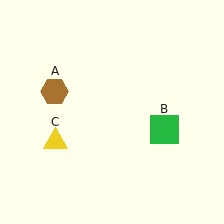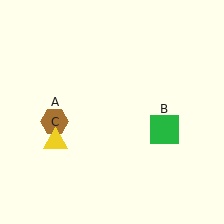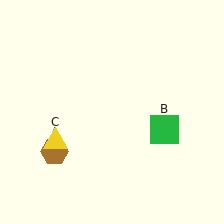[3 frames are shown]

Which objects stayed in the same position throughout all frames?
Green square (object B) and yellow triangle (object C) remained stationary.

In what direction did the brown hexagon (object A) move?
The brown hexagon (object A) moved down.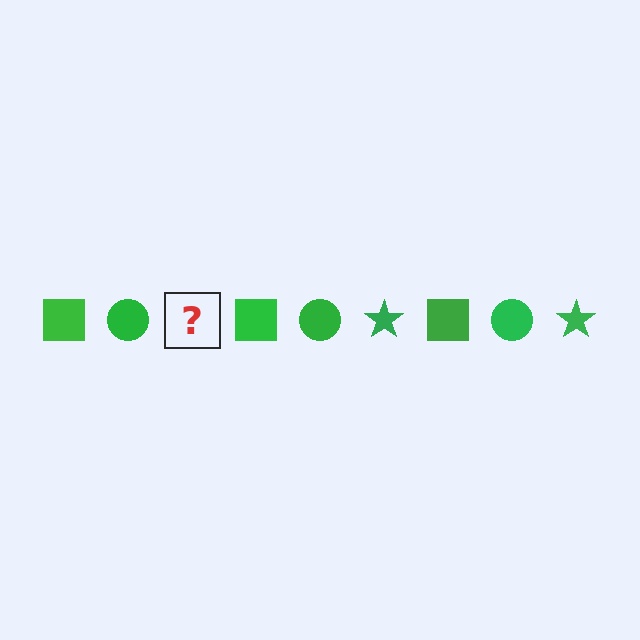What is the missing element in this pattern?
The missing element is a green star.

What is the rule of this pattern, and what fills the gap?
The rule is that the pattern cycles through square, circle, star shapes in green. The gap should be filled with a green star.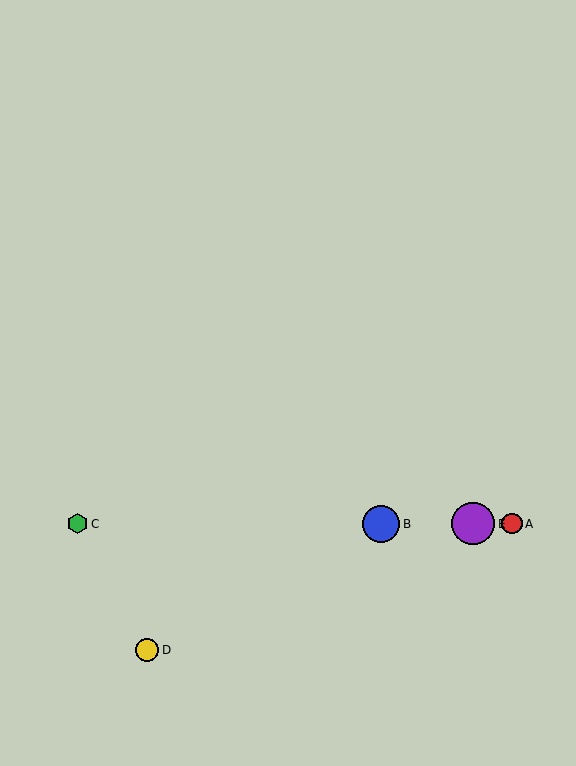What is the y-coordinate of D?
Object D is at y≈650.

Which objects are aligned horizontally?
Objects A, B, C, E are aligned horizontally.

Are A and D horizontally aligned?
No, A is at y≈524 and D is at y≈650.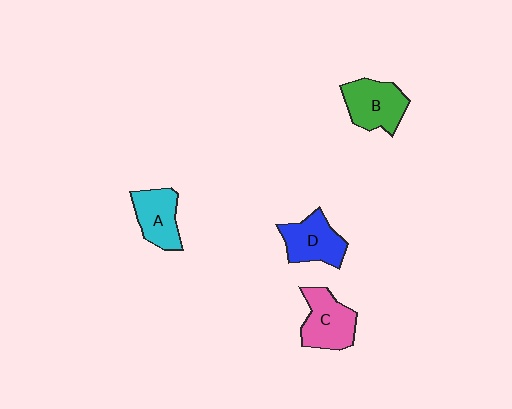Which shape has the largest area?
Shape C (pink).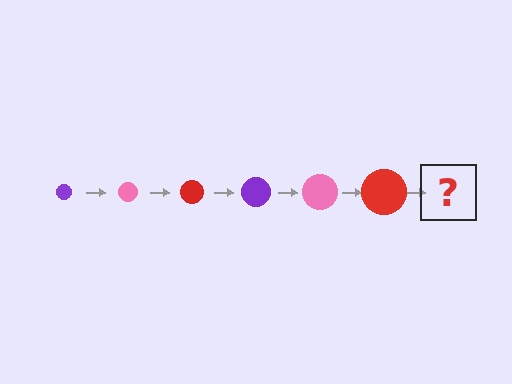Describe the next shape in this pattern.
It should be a purple circle, larger than the previous one.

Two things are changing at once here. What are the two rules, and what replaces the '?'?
The two rules are that the circle grows larger each step and the color cycles through purple, pink, and red. The '?' should be a purple circle, larger than the previous one.